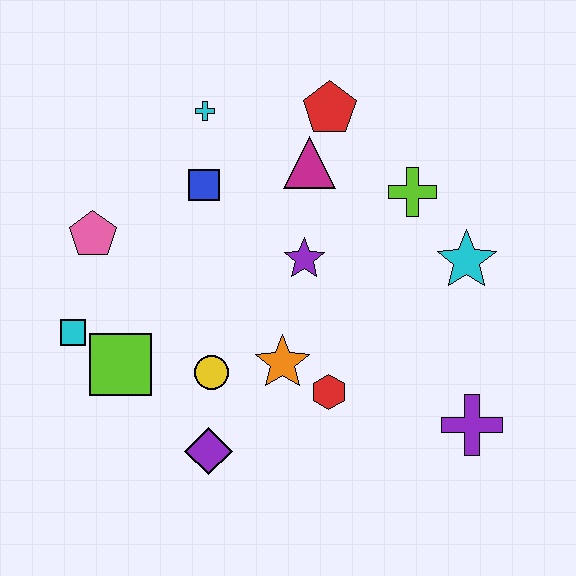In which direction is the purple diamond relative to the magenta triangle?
The purple diamond is below the magenta triangle.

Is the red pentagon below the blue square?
No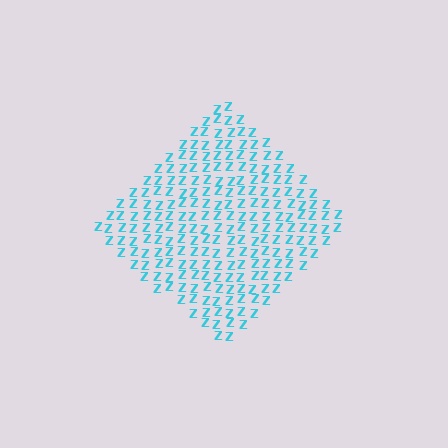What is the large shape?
The large shape is a diamond.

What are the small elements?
The small elements are letter Z's.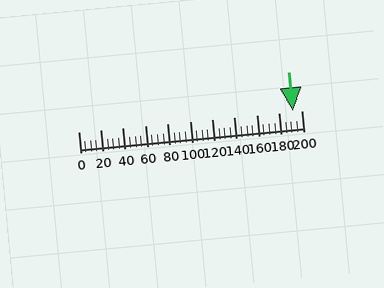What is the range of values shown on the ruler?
The ruler shows values from 0 to 200.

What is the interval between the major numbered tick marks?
The major tick marks are spaced 20 units apart.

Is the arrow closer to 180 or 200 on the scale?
The arrow is closer to 200.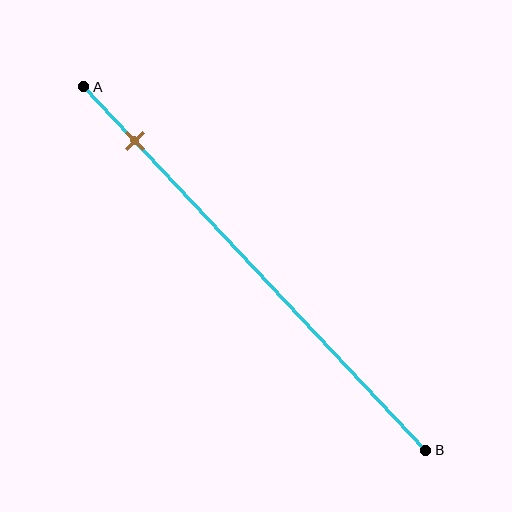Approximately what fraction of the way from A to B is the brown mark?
The brown mark is approximately 15% of the way from A to B.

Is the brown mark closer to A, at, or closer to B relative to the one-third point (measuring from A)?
The brown mark is closer to point A than the one-third point of segment AB.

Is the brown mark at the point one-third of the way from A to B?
No, the mark is at about 15% from A, not at the 33% one-third point.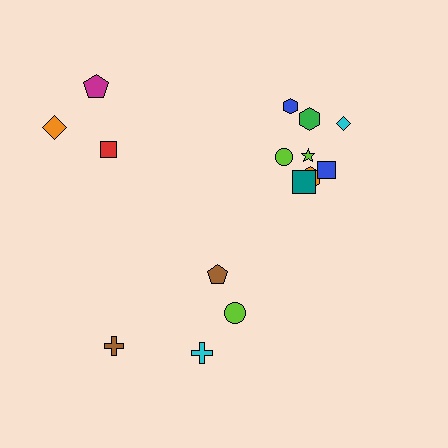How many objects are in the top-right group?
There are 8 objects.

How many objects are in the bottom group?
There are 4 objects.